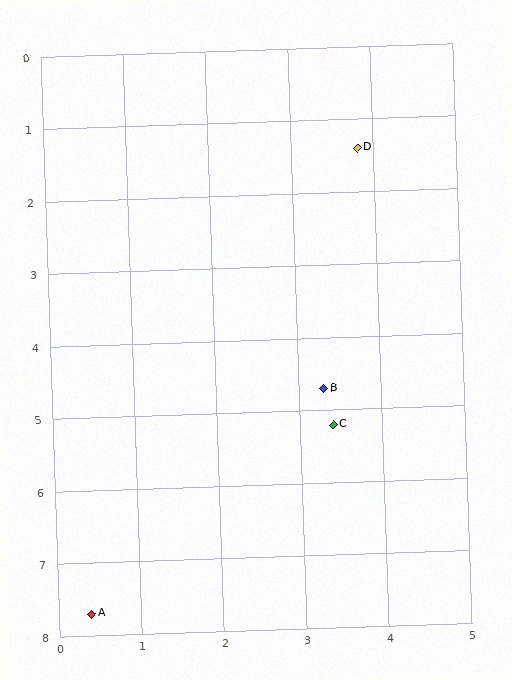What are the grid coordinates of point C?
Point C is at approximately (3.4, 5.2).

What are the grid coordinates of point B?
Point B is at approximately (3.3, 4.7).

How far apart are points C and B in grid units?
Points C and B are about 0.5 grid units apart.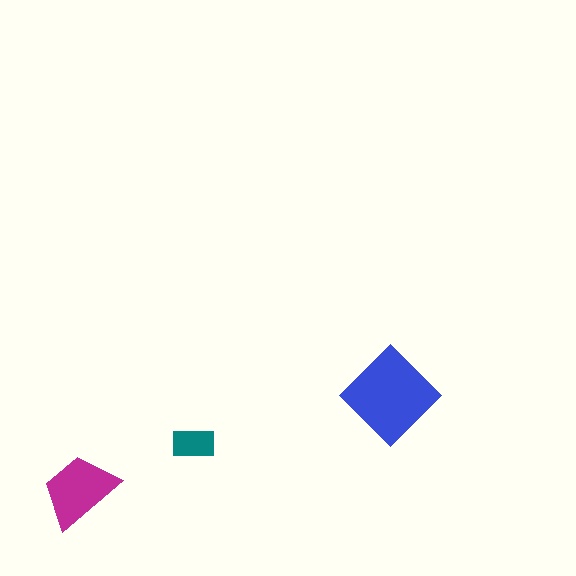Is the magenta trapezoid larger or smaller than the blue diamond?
Smaller.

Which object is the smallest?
The teal rectangle.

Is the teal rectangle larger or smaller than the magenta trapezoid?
Smaller.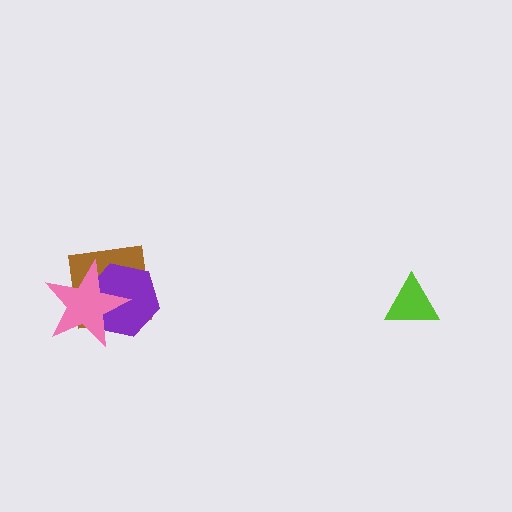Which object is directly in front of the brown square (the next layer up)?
The purple hexagon is directly in front of the brown square.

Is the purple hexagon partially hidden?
Yes, it is partially covered by another shape.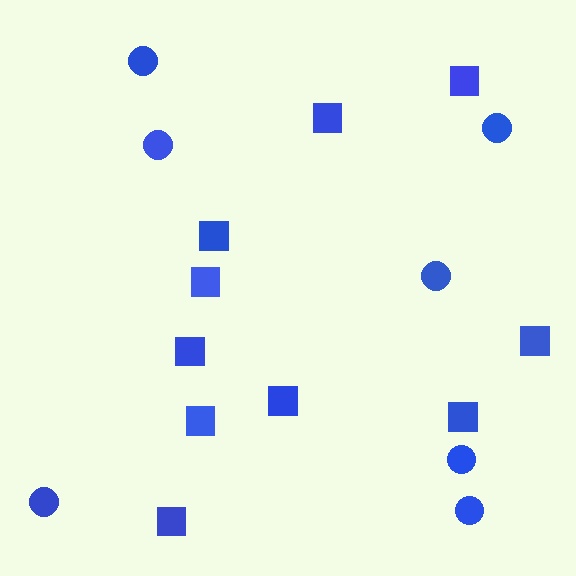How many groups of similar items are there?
There are 2 groups: one group of circles (7) and one group of squares (10).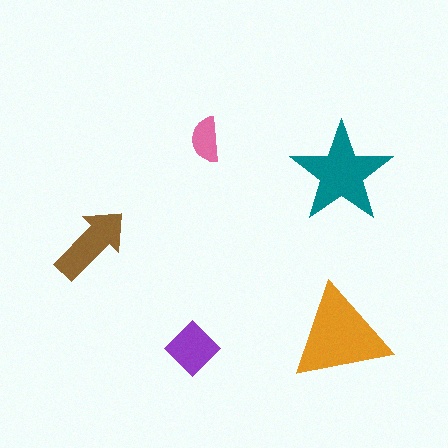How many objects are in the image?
There are 5 objects in the image.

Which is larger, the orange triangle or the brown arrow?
The orange triangle.